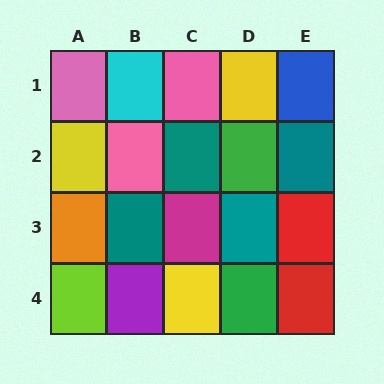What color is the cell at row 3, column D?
Teal.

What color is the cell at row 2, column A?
Yellow.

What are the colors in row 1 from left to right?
Pink, cyan, pink, yellow, blue.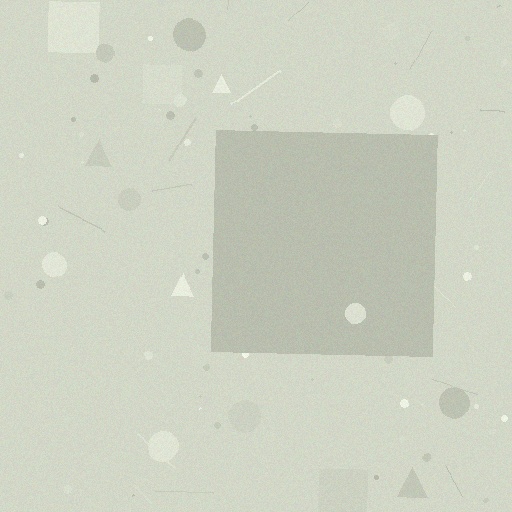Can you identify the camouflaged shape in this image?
The camouflaged shape is a square.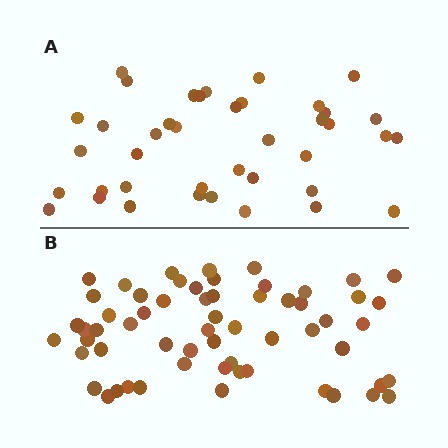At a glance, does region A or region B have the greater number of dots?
Region B (the bottom region) has more dots.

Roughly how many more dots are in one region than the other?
Region B has approximately 20 more dots than region A.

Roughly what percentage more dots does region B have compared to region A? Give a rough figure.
About 50% more.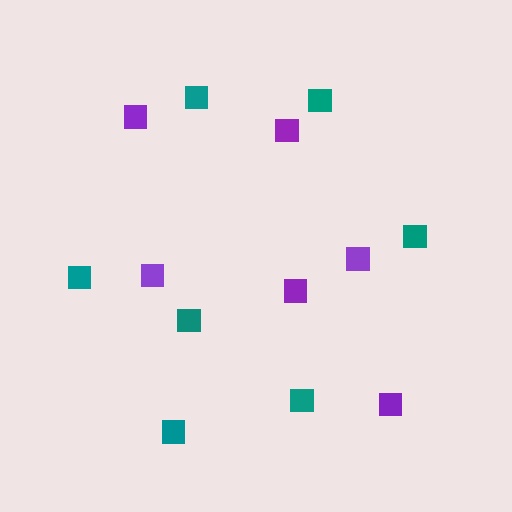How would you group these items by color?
There are 2 groups: one group of purple squares (6) and one group of teal squares (7).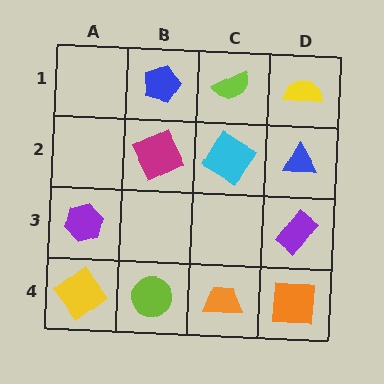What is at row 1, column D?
A yellow semicircle.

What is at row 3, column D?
A purple rectangle.